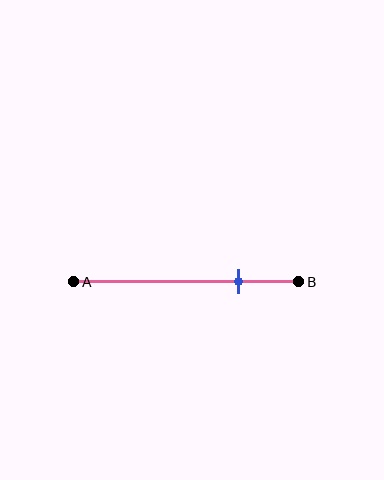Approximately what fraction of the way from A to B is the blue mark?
The blue mark is approximately 75% of the way from A to B.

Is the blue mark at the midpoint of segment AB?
No, the mark is at about 75% from A, not at the 50% midpoint.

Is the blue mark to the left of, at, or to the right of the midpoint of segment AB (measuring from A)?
The blue mark is to the right of the midpoint of segment AB.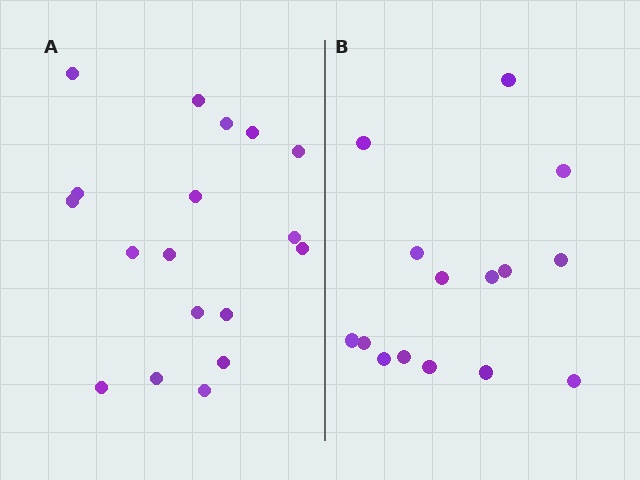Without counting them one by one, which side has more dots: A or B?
Region A (the left region) has more dots.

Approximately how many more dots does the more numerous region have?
Region A has just a few more — roughly 2 or 3 more dots than region B.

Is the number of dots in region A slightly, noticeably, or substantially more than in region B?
Region A has only slightly more — the two regions are fairly close. The ratio is roughly 1.2 to 1.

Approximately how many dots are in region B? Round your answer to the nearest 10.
About 20 dots. (The exact count is 15, which rounds to 20.)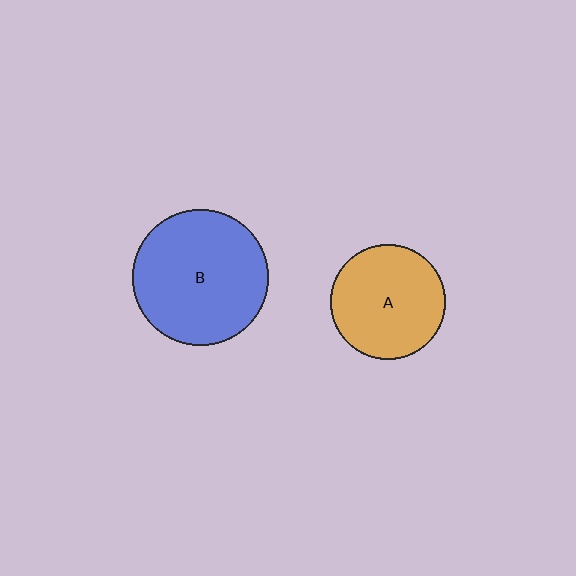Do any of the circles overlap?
No, none of the circles overlap.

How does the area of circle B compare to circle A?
Approximately 1.4 times.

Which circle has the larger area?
Circle B (blue).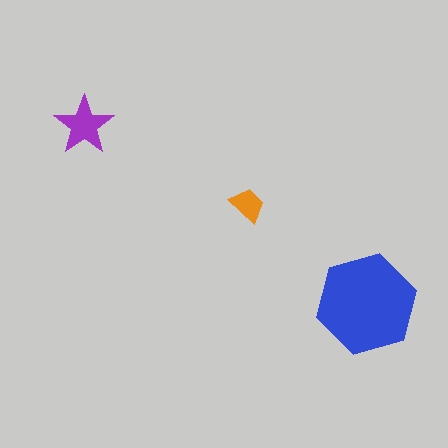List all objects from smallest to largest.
The orange trapezoid, the purple star, the blue hexagon.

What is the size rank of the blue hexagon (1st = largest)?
1st.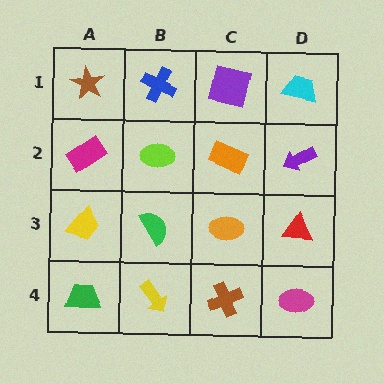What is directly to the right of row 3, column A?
A green semicircle.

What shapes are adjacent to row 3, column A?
A magenta rectangle (row 2, column A), a green trapezoid (row 4, column A), a green semicircle (row 3, column B).